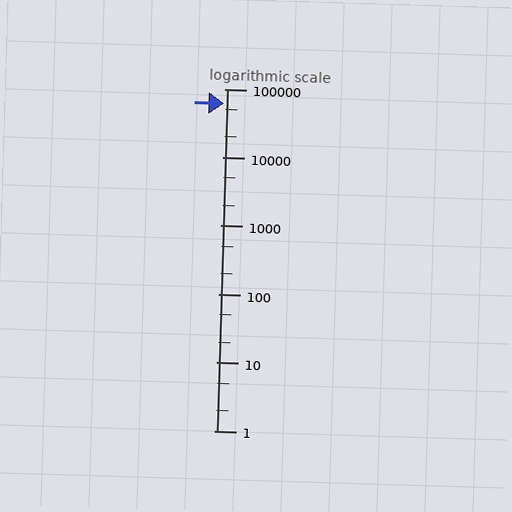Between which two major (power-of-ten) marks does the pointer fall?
The pointer is between 10000 and 100000.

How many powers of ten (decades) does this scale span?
The scale spans 5 decades, from 1 to 100000.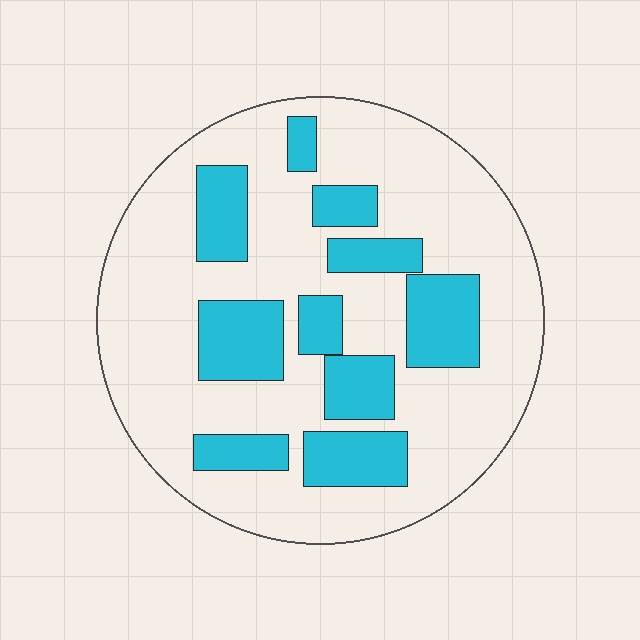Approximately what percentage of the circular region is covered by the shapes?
Approximately 30%.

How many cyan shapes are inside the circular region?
10.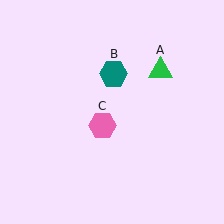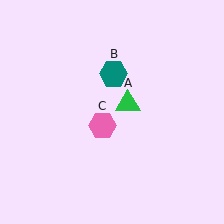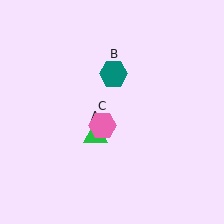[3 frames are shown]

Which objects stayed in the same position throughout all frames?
Teal hexagon (object B) and pink hexagon (object C) remained stationary.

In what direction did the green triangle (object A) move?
The green triangle (object A) moved down and to the left.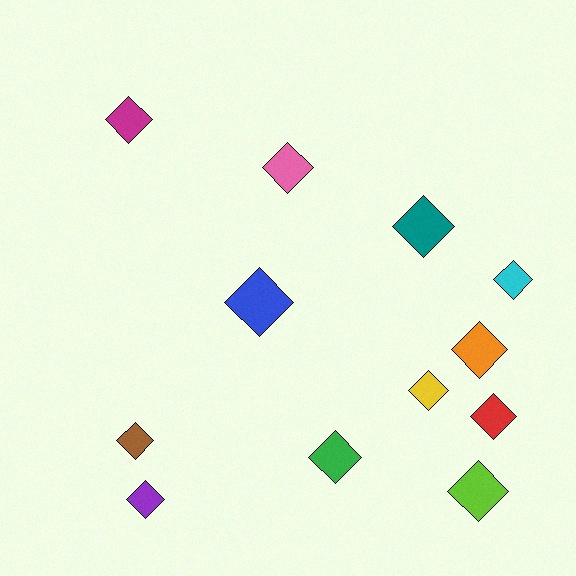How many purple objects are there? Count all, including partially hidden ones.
There is 1 purple object.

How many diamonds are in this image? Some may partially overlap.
There are 12 diamonds.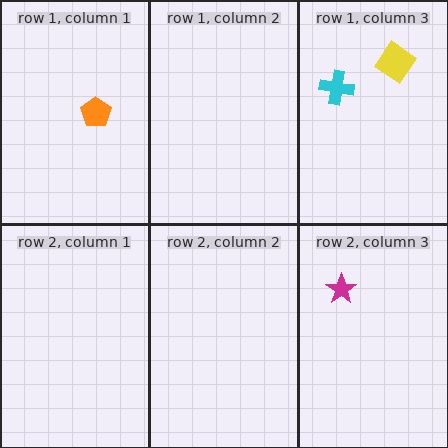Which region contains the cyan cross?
The row 1, column 3 region.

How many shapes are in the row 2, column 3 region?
1.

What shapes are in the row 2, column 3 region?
The magenta star.